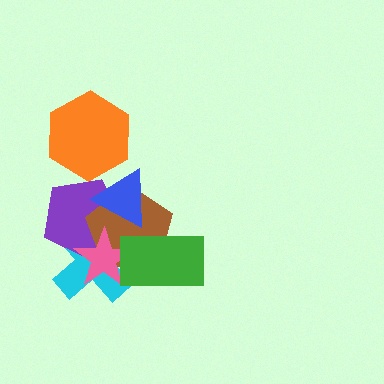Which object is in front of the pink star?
The green rectangle is in front of the pink star.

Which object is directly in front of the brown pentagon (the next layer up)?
The blue triangle is directly in front of the brown pentagon.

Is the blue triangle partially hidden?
Yes, it is partially covered by another shape.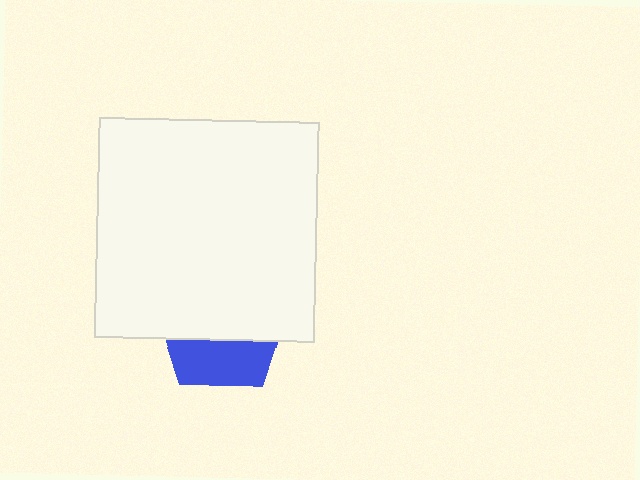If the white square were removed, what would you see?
You would see the complete blue pentagon.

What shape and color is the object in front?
The object in front is a white square.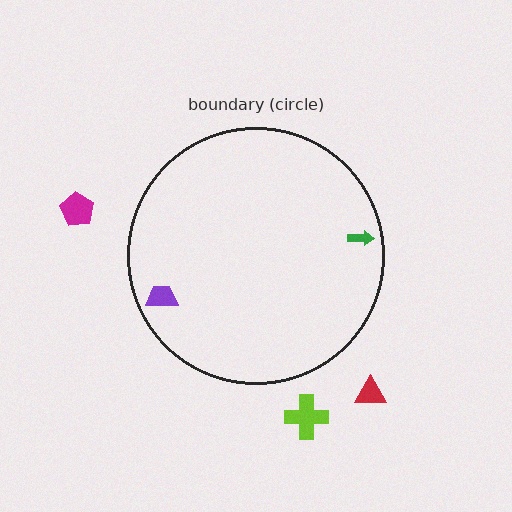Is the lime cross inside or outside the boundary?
Outside.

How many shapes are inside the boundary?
2 inside, 3 outside.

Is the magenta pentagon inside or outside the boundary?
Outside.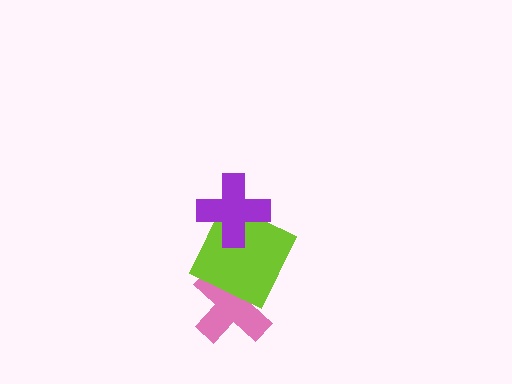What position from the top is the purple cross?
The purple cross is 1st from the top.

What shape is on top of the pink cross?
The lime square is on top of the pink cross.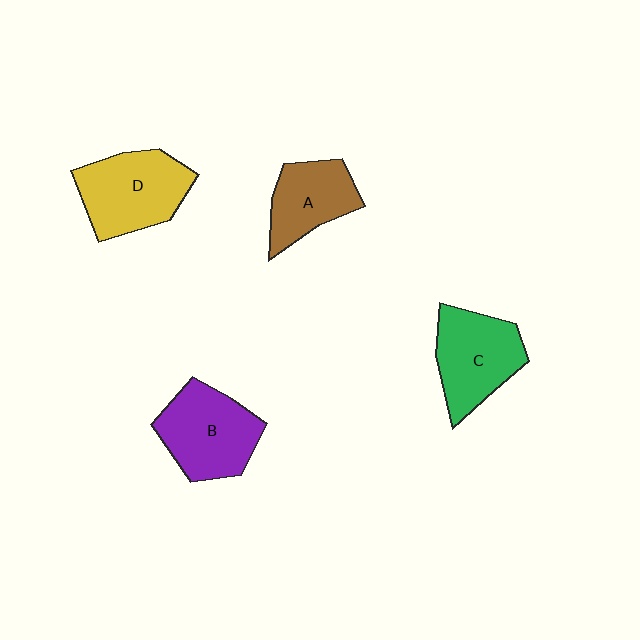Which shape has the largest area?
Shape D (yellow).